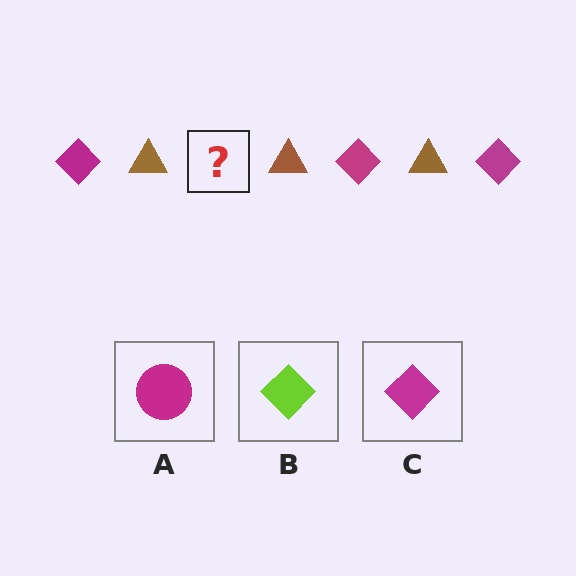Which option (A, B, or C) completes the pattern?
C.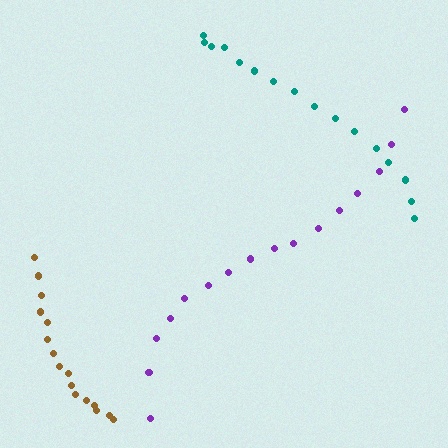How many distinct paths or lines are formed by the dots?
There are 3 distinct paths.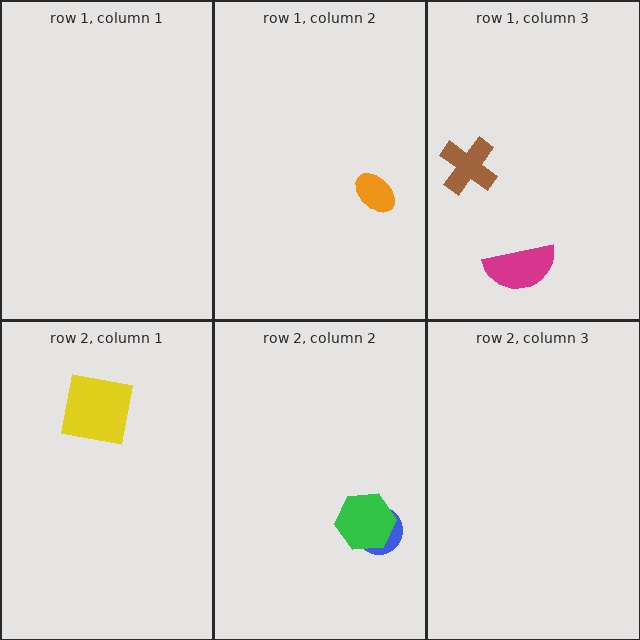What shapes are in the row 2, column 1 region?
The yellow square.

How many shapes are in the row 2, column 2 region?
2.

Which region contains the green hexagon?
The row 2, column 2 region.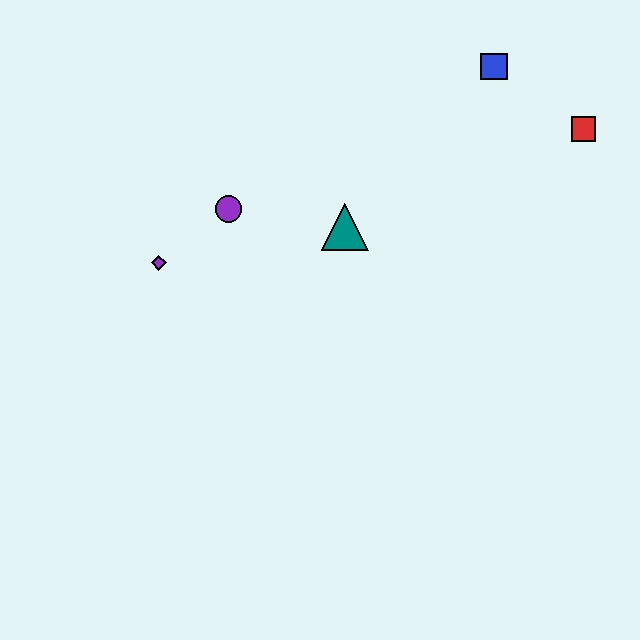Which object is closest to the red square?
The blue square is closest to the red square.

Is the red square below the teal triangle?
No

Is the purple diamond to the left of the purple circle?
Yes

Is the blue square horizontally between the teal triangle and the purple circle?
No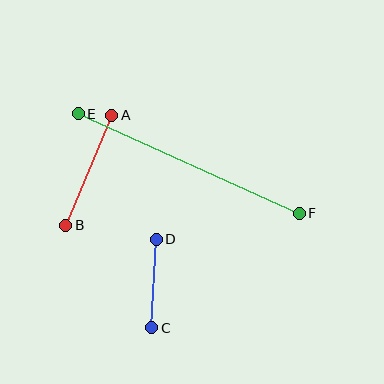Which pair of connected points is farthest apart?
Points E and F are farthest apart.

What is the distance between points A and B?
The distance is approximately 119 pixels.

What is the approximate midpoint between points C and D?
The midpoint is at approximately (154, 283) pixels.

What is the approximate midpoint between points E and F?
The midpoint is at approximately (189, 163) pixels.